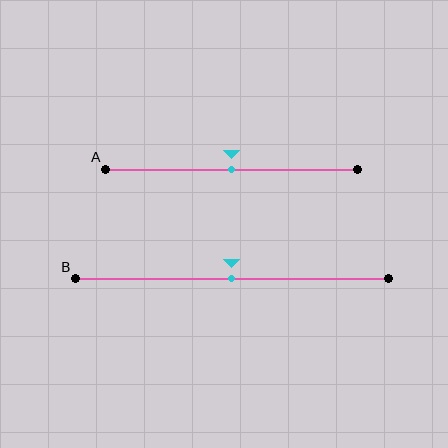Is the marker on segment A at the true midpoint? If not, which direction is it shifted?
Yes, the marker on segment A is at the true midpoint.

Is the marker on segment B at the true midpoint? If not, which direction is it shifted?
Yes, the marker on segment B is at the true midpoint.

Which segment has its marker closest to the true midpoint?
Segment A has its marker closest to the true midpoint.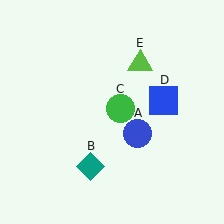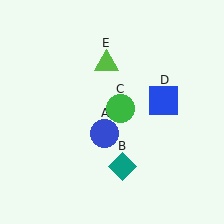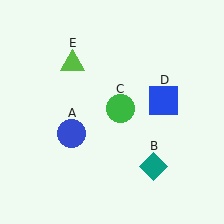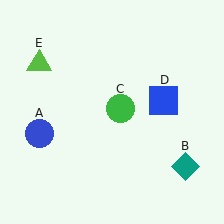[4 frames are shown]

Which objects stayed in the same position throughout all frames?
Green circle (object C) and blue square (object D) remained stationary.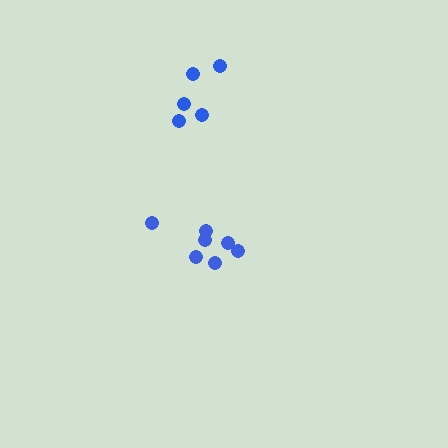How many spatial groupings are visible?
There are 2 spatial groupings.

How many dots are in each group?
Group 1: 5 dots, Group 2: 7 dots (12 total).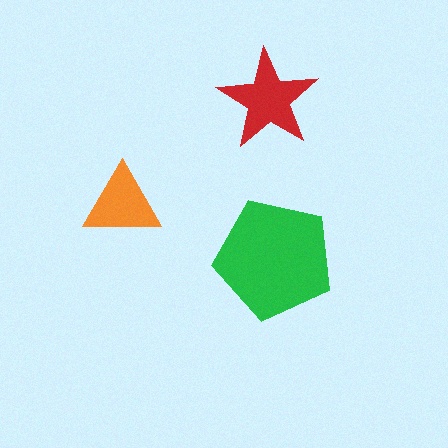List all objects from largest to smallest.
The green pentagon, the red star, the orange triangle.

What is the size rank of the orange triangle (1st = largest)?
3rd.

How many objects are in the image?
There are 3 objects in the image.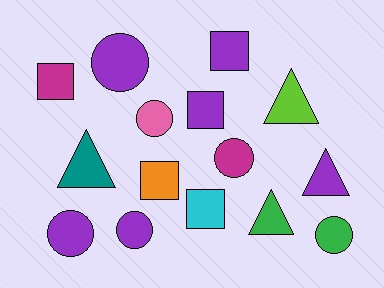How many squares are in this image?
There are 5 squares.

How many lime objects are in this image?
There is 1 lime object.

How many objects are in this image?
There are 15 objects.